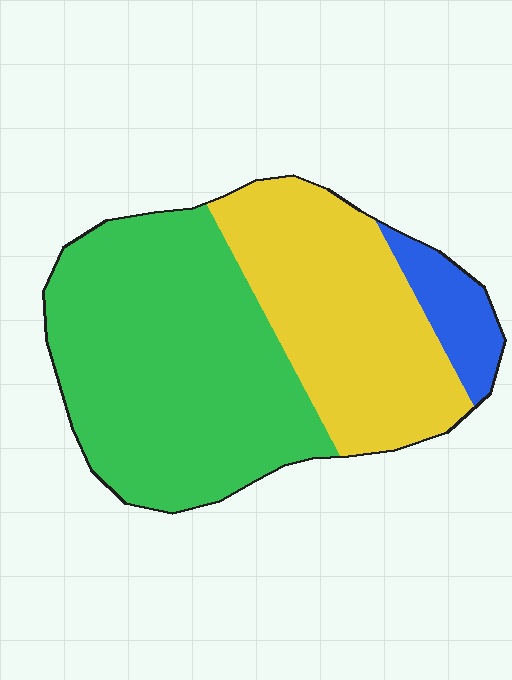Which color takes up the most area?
Green, at roughly 55%.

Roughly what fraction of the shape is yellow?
Yellow takes up between a third and a half of the shape.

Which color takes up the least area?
Blue, at roughly 10%.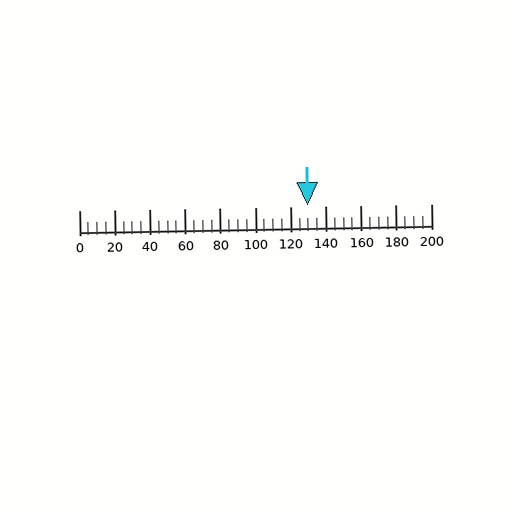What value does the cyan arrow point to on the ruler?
The cyan arrow points to approximately 130.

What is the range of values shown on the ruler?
The ruler shows values from 0 to 200.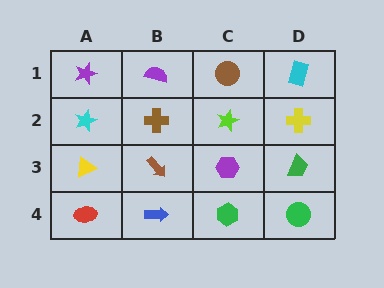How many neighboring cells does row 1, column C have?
3.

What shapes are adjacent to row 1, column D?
A yellow cross (row 2, column D), a brown circle (row 1, column C).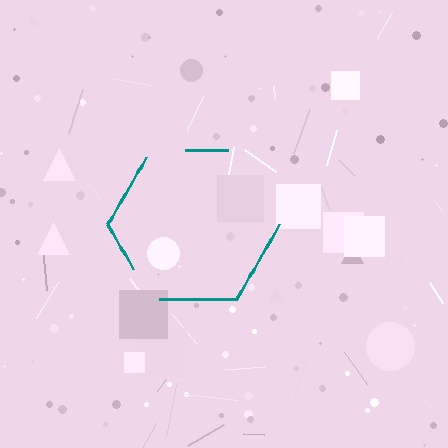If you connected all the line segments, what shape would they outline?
They would outline a hexagon.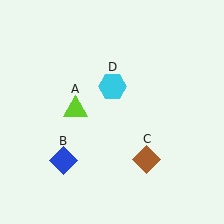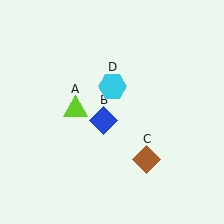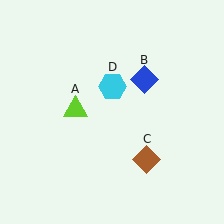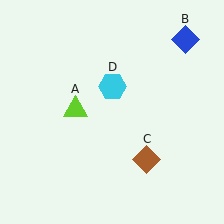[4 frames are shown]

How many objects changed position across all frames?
1 object changed position: blue diamond (object B).